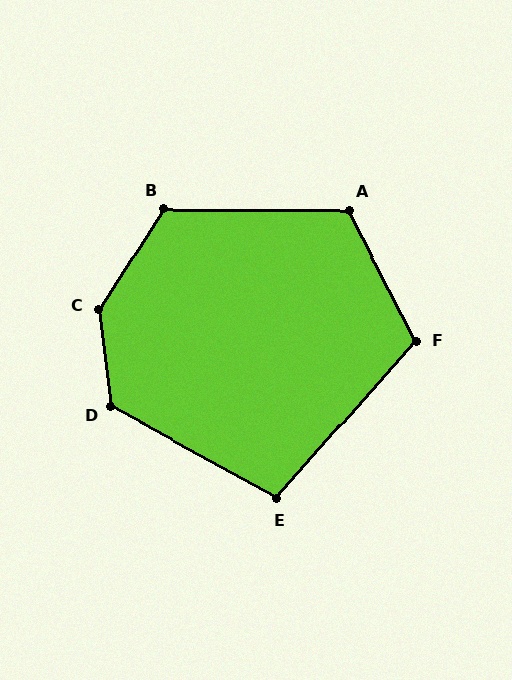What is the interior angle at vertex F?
Approximately 112 degrees (obtuse).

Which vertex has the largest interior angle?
C, at approximately 140 degrees.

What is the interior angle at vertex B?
Approximately 123 degrees (obtuse).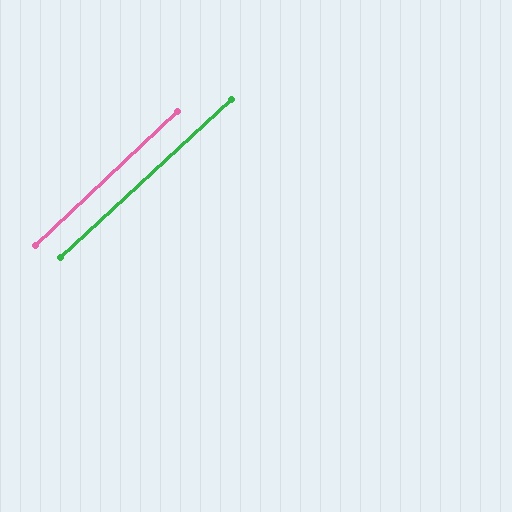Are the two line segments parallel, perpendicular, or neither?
Parallel — their directions differ by only 0.3°.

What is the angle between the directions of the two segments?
Approximately 0 degrees.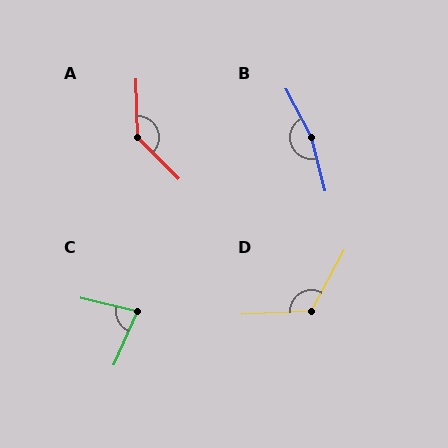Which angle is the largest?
B, at approximately 166 degrees.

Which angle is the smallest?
C, at approximately 80 degrees.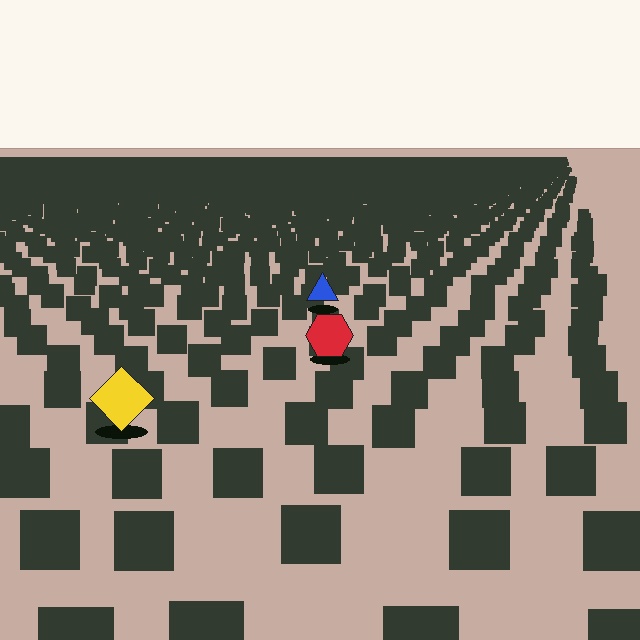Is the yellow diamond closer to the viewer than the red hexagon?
Yes. The yellow diamond is closer — you can tell from the texture gradient: the ground texture is coarser near it.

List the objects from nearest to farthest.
From nearest to farthest: the yellow diamond, the red hexagon, the blue triangle.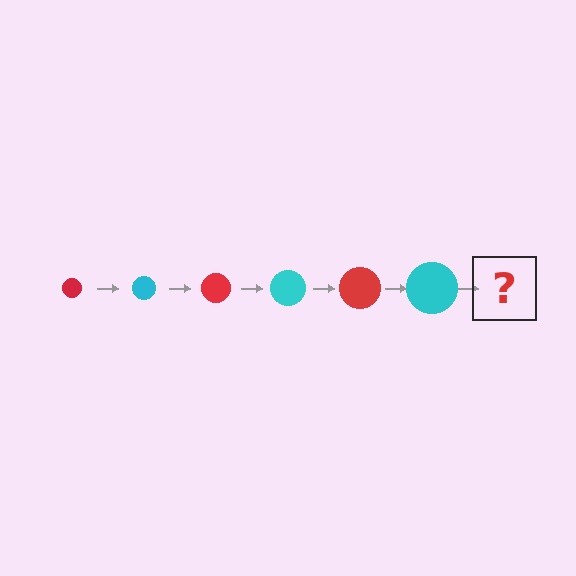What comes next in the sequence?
The next element should be a red circle, larger than the previous one.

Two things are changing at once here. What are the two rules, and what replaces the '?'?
The two rules are that the circle grows larger each step and the color cycles through red and cyan. The '?' should be a red circle, larger than the previous one.